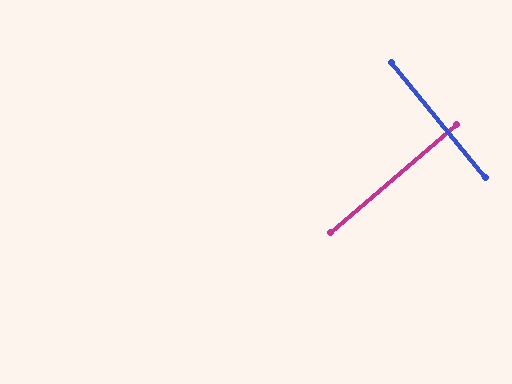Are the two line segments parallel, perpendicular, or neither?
Perpendicular — they meet at approximately 88°.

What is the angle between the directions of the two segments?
Approximately 88 degrees.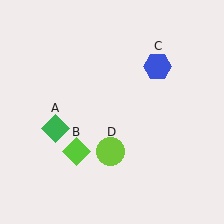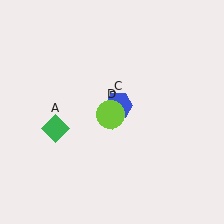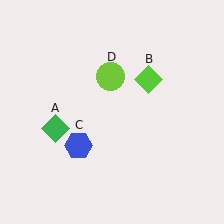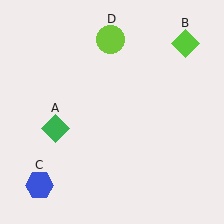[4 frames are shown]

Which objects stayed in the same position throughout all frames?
Green diamond (object A) remained stationary.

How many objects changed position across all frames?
3 objects changed position: lime diamond (object B), blue hexagon (object C), lime circle (object D).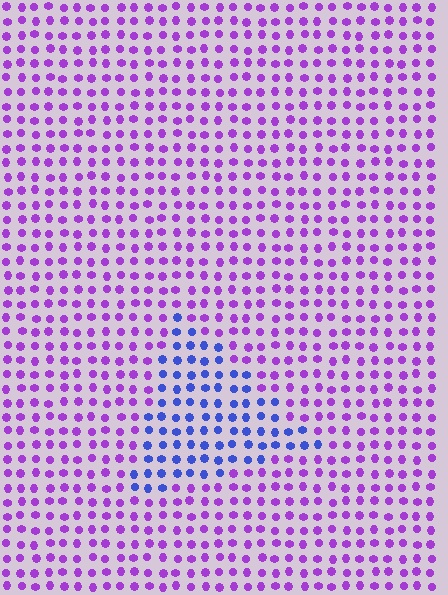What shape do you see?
I see a triangle.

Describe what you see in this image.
The image is filled with small purple elements in a uniform arrangement. A triangle-shaped region is visible where the elements are tinted to a slightly different hue, forming a subtle color boundary.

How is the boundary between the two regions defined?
The boundary is defined purely by a slight shift in hue (about 50 degrees). Spacing, size, and orientation are identical on both sides.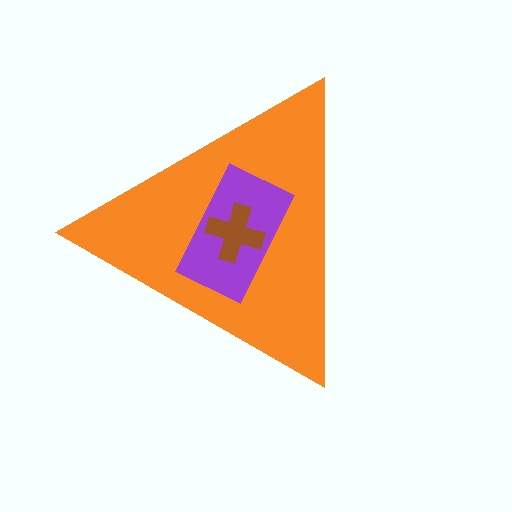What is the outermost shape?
The orange triangle.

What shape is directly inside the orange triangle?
The purple rectangle.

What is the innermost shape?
The brown cross.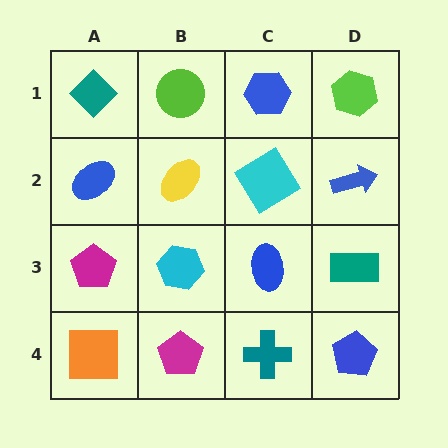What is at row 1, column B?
A lime circle.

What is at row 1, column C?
A blue hexagon.